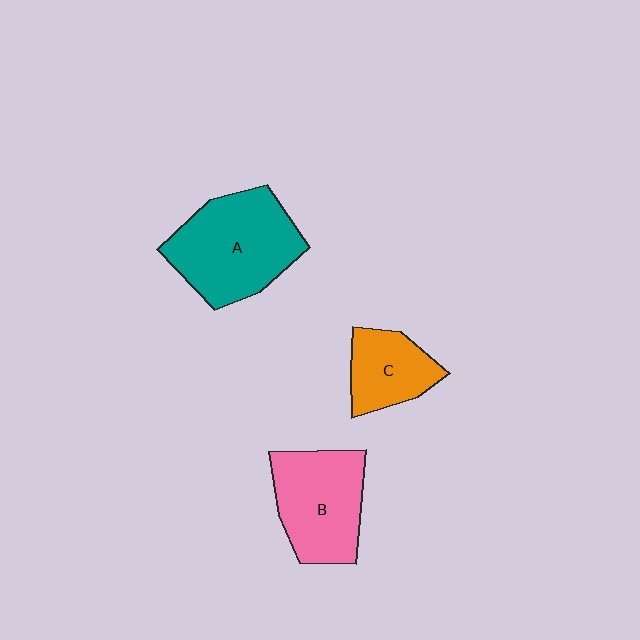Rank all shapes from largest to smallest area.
From largest to smallest: A (teal), B (pink), C (orange).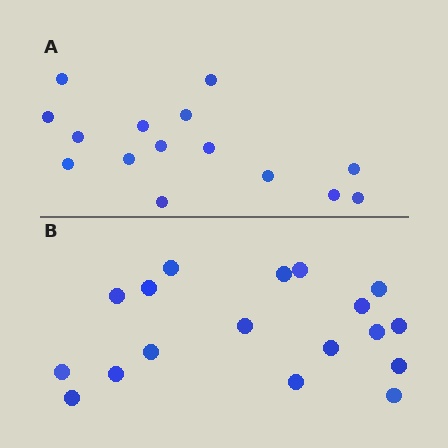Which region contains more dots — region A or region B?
Region B (the bottom region) has more dots.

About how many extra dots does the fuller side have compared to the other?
Region B has just a few more — roughly 2 or 3 more dots than region A.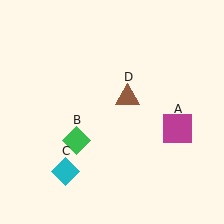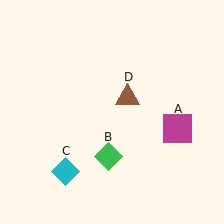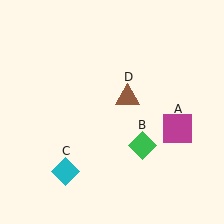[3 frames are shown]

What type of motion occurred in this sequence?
The green diamond (object B) rotated counterclockwise around the center of the scene.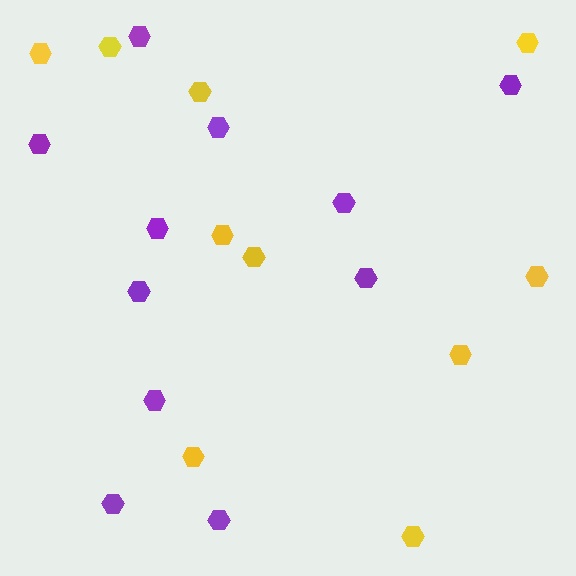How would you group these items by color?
There are 2 groups: one group of purple hexagons (11) and one group of yellow hexagons (10).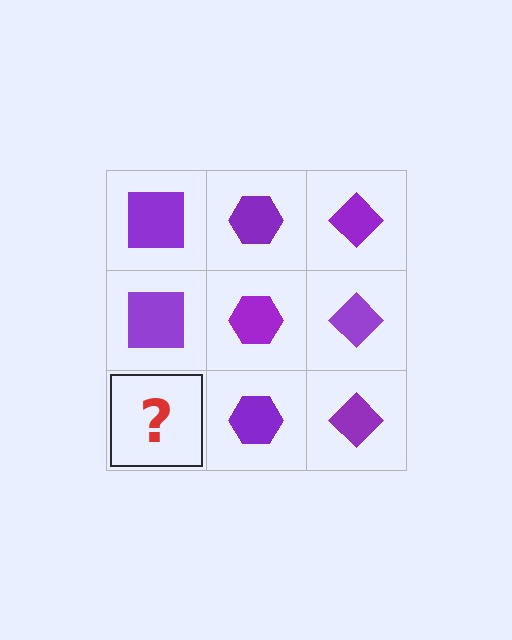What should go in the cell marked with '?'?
The missing cell should contain a purple square.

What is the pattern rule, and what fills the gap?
The rule is that each column has a consistent shape. The gap should be filled with a purple square.